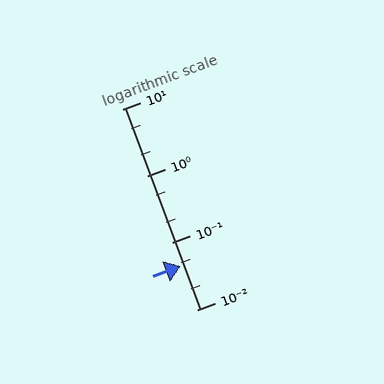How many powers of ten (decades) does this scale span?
The scale spans 3 decades, from 0.01 to 10.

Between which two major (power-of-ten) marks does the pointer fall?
The pointer is between 0.01 and 0.1.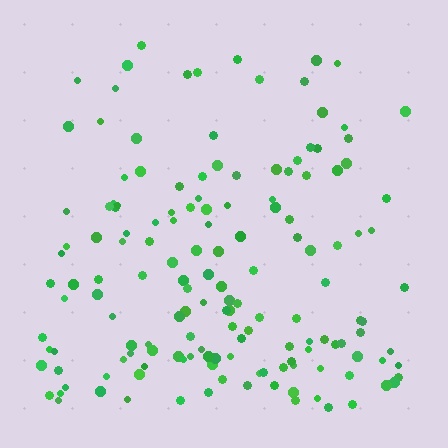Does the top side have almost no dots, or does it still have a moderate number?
Still a moderate number, just noticeably fewer than the bottom.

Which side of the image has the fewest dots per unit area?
The top.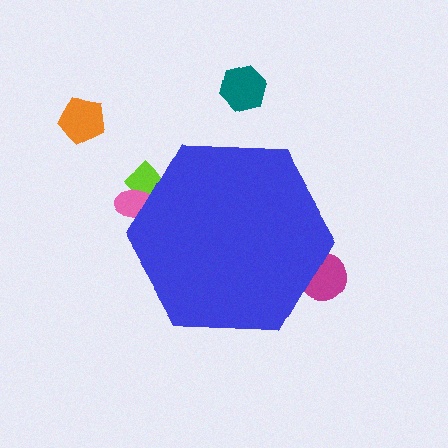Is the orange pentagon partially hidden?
No, the orange pentagon is fully visible.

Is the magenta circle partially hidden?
Yes, the magenta circle is partially hidden behind the blue hexagon.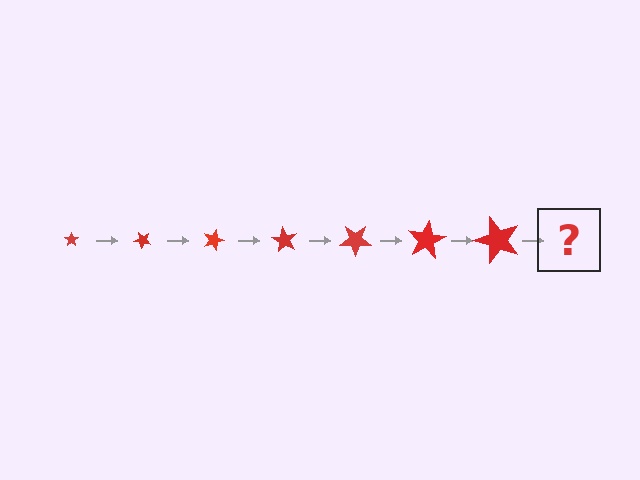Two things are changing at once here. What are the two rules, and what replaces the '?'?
The two rules are that the star grows larger each step and it rotates 45 degrees each step. The '?' should be a star, larger than the previous one and rotated 315 degrees from the start.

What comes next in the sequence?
The next element should be a star, larger than the previous one and rotated 315 degrees from the start.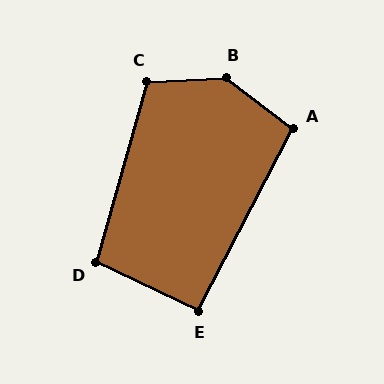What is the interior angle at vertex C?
Approximately 109 degrees (obtuse).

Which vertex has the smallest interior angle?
E, at approximately 92 degrees.